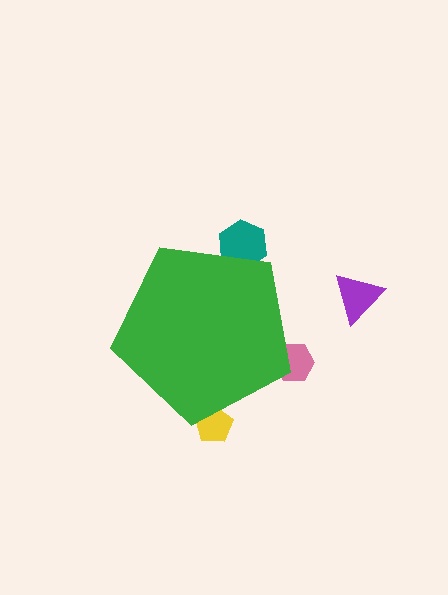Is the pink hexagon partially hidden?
Yes, the pink hexagon is partially hidden behind the green pentagon.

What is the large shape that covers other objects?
A green pentagon.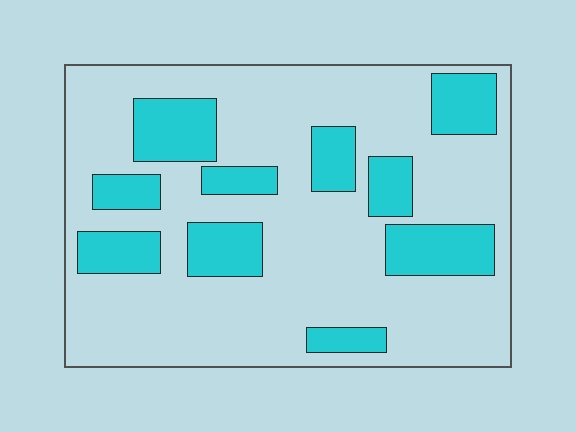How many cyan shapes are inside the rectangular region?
10.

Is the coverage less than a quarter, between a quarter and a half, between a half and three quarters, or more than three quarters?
Between a quarter and a half.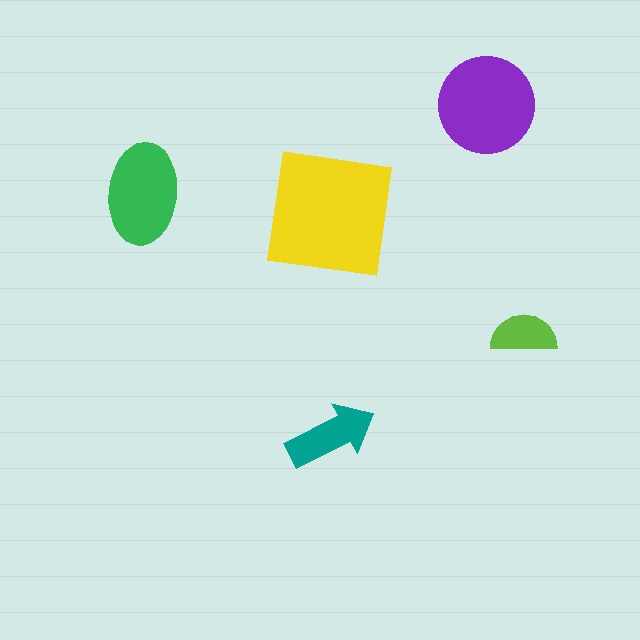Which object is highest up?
The purple circle is topmost.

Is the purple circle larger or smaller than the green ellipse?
Larger.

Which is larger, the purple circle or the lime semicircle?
The purple circle.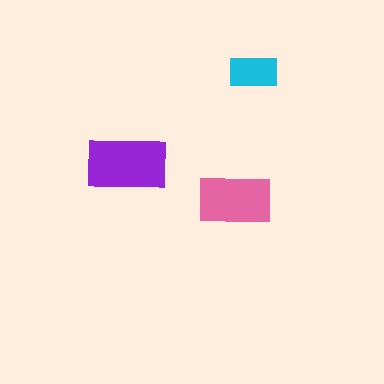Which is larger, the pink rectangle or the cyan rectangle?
The pink one.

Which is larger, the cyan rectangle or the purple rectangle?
The purple one.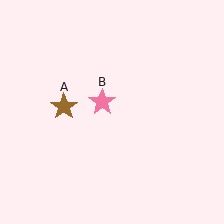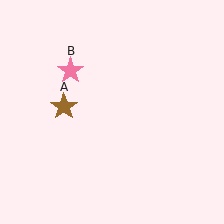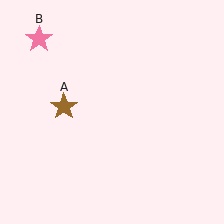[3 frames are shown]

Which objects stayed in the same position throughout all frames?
Brown star (object A) remained stationary.